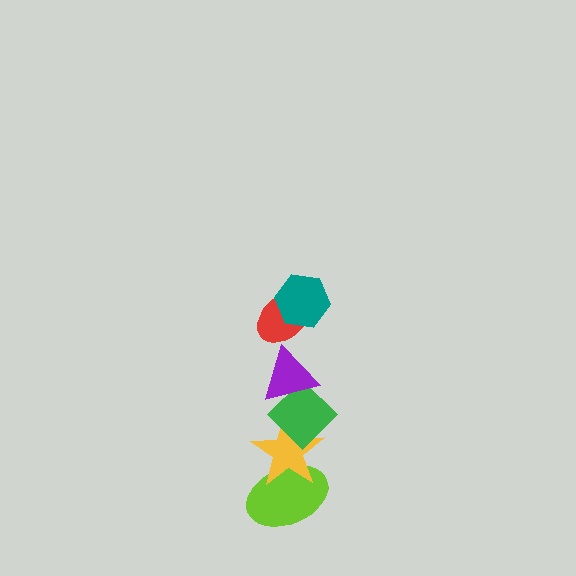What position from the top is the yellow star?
The yellow star is 5th from the top.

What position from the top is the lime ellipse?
The lime ellipse is 6th from the top.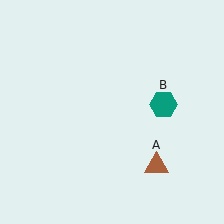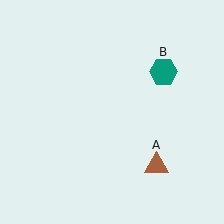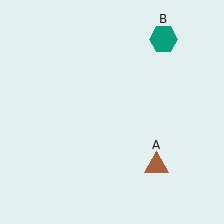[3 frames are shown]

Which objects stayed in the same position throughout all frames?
Brown triangle (object A) remained stationary.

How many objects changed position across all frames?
1 object changed position: teal hexagon (object B).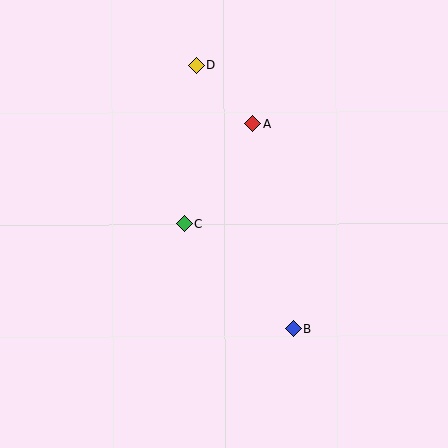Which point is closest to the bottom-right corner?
Point B is closest to the bottom-right corner.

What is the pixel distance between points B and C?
The distance between B and C is 151 pixels.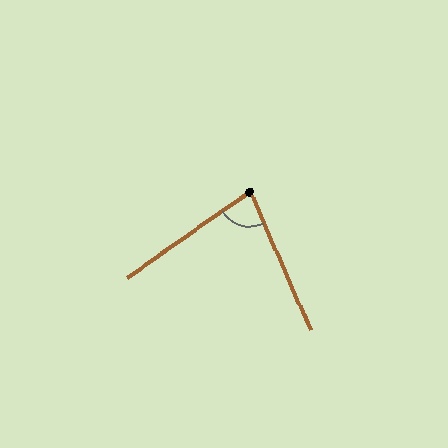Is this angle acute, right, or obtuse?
It is acute.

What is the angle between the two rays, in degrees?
Approximately 79 degrees.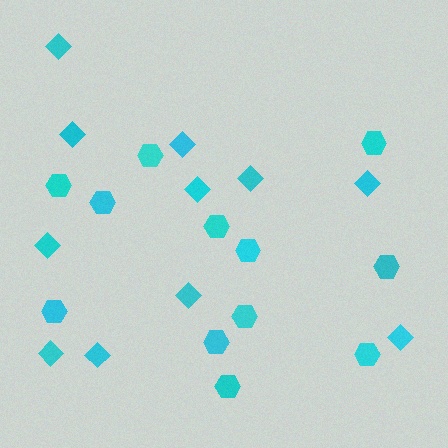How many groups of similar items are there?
There are 2 groups: one group of diamonds (11) and one group of hexagons (12).